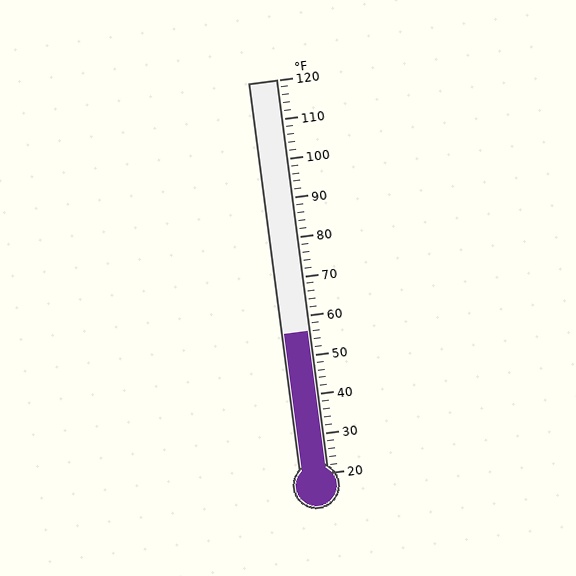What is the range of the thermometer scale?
The thermometer scale ranges from 20°F to 120°F.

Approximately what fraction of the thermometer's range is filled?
The thermometer is filled to approximately 35% of its range.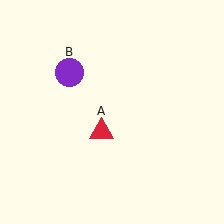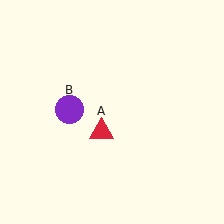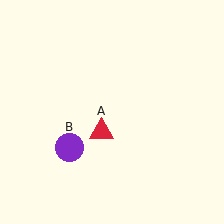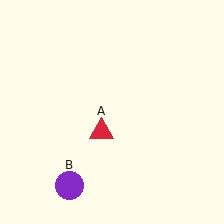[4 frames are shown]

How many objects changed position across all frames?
1 object changed position: purple circle (object B).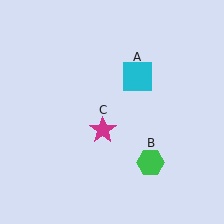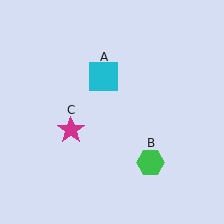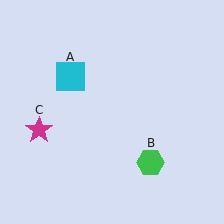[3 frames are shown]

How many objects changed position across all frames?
2 objects changed position: cyan square (object A), magenta star (object C).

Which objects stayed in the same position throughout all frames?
Green hexagon (object B) remained stationary.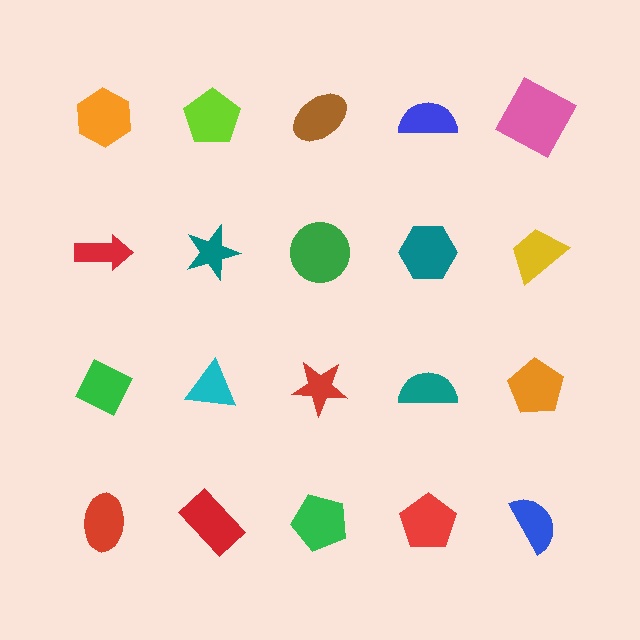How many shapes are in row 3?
5 shapes.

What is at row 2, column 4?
A teal hexagon.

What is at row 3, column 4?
A teal semicircle.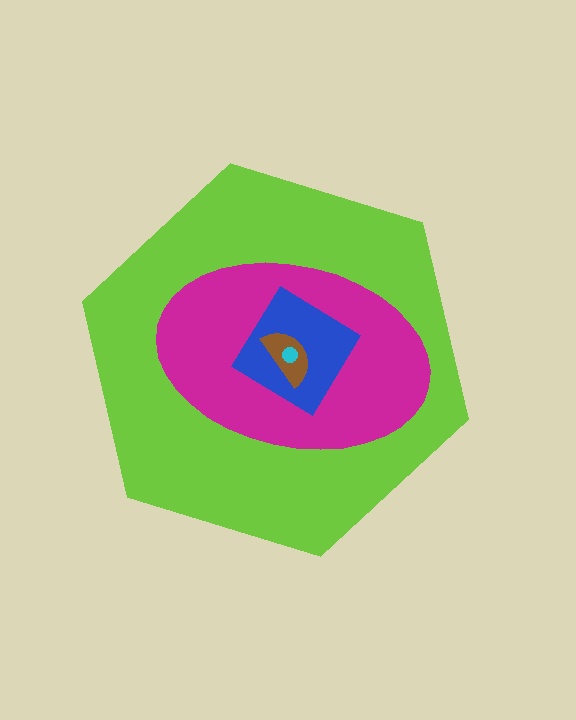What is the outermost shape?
The lime hexagon.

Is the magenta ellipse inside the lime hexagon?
Yes.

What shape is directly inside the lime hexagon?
The magenta ellipse.